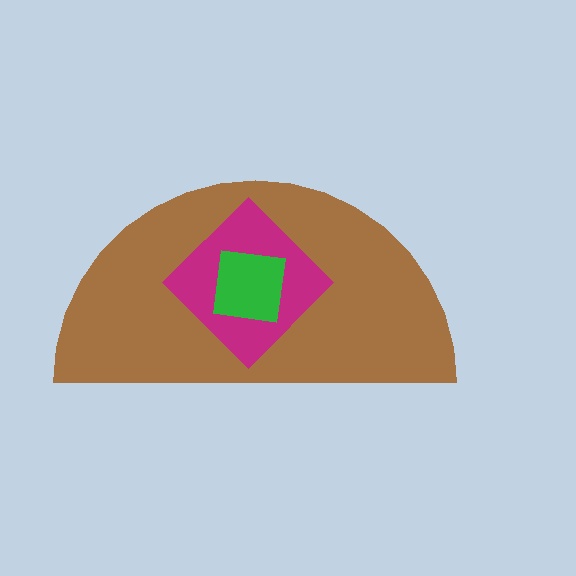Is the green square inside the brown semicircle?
Yes.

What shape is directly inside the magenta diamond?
The green square.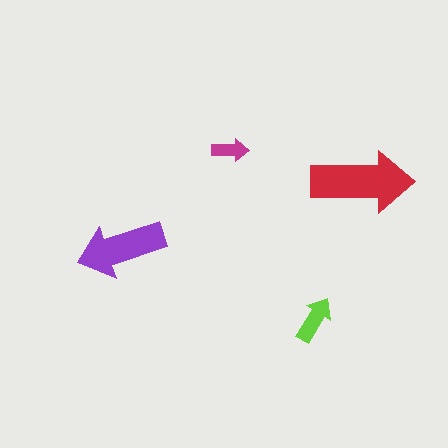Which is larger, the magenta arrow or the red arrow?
The red one.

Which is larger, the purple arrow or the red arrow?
The red one.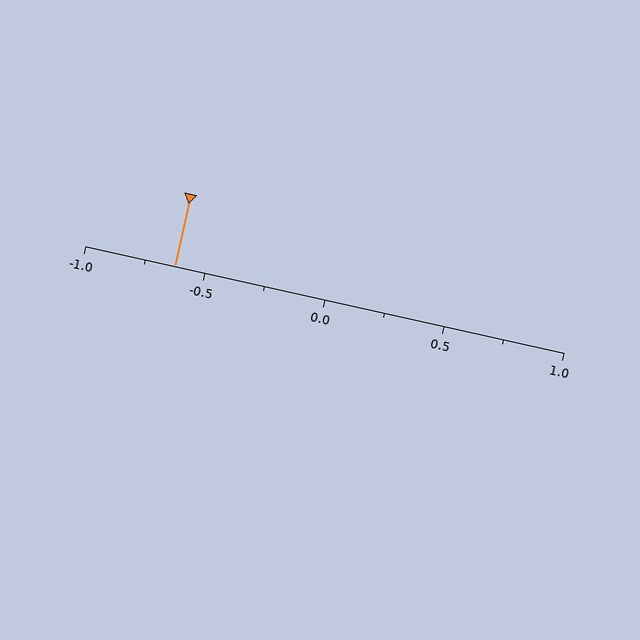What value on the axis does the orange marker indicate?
The marker indicates approximately -0.62.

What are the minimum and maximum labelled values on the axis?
The axis runs from -1.0 to 1.0.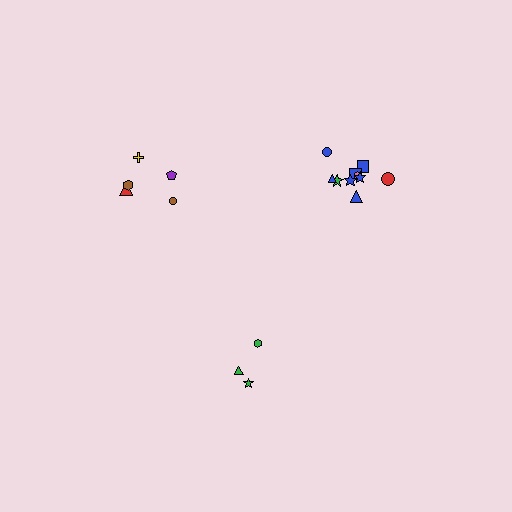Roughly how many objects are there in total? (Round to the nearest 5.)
Roughly 20 objects in total.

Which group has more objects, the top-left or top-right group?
The top-right group.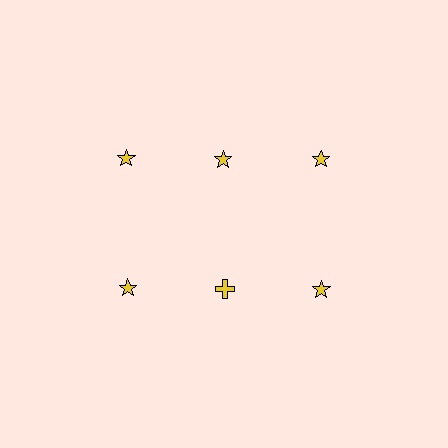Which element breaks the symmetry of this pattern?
The yellow cross in the second row, second from left column breaks the symmetry. All other shapes are yellow stars.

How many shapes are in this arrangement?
There are 6 shapes arranged in a grid pattern.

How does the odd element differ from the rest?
It has a different shape: cross instead of star.